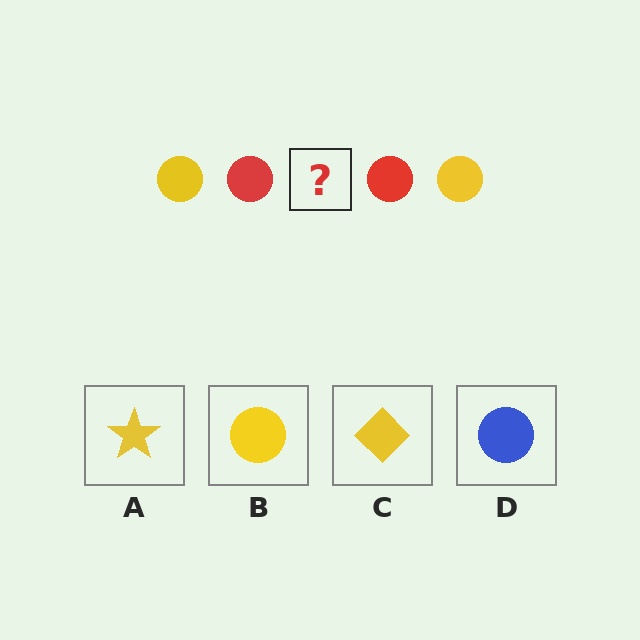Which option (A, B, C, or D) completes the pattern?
B.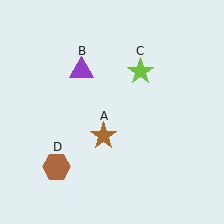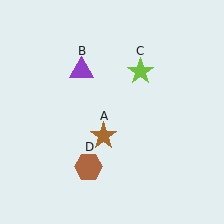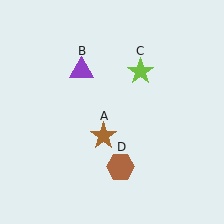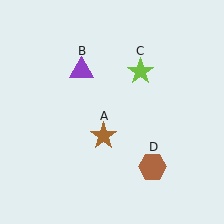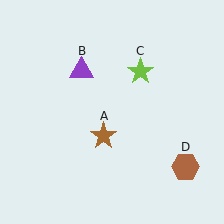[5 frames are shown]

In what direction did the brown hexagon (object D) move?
The brown hexagon (object D) moved right.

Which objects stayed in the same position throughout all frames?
Brown star (object A) and purple triangle (object B) and lime star (object C) remained stationary.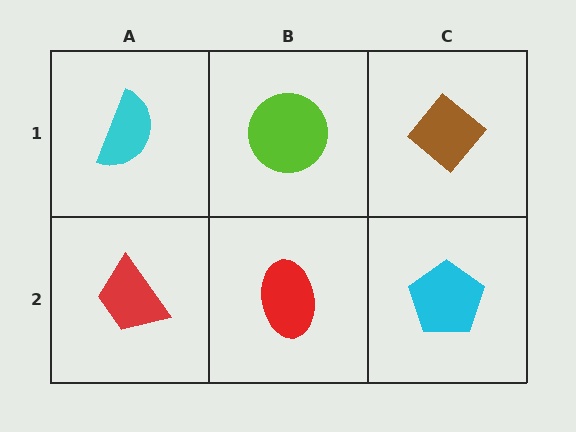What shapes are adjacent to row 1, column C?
A cyan pentagon (row 2, column C), a lime circle (row 1, column B).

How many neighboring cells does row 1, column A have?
2.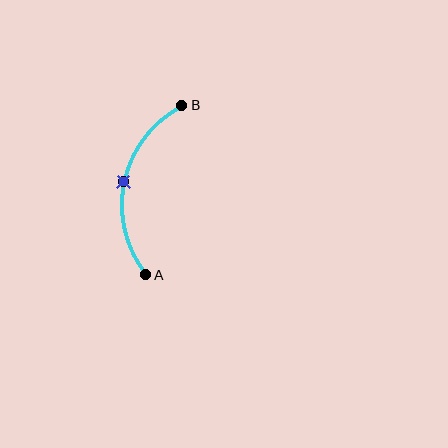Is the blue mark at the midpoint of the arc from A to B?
Yes. The blue mark lies on the arc at equal arc-length from both A and B — it is the arc midpoint.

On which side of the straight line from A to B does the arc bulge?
The arc bulges to the left of the straight line connecting A and B.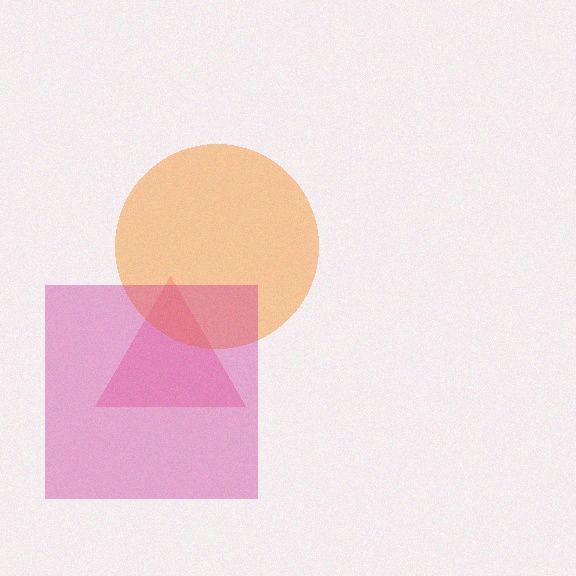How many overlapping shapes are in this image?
There are 3 overlapping shapes in the image.